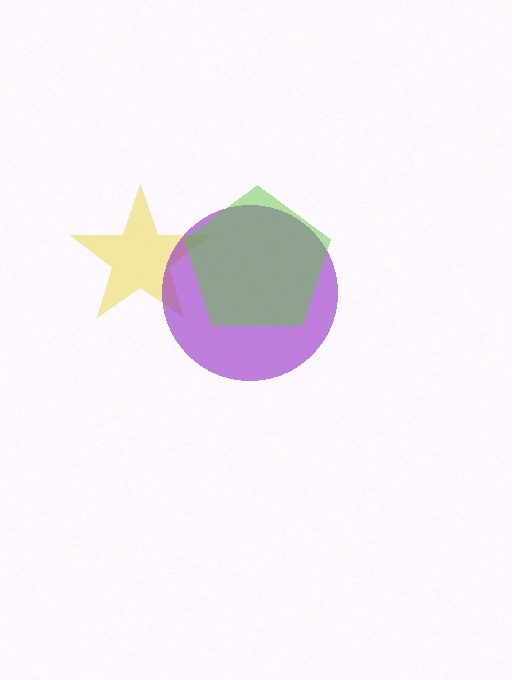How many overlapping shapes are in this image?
There are 3 overlapping shapes in the image.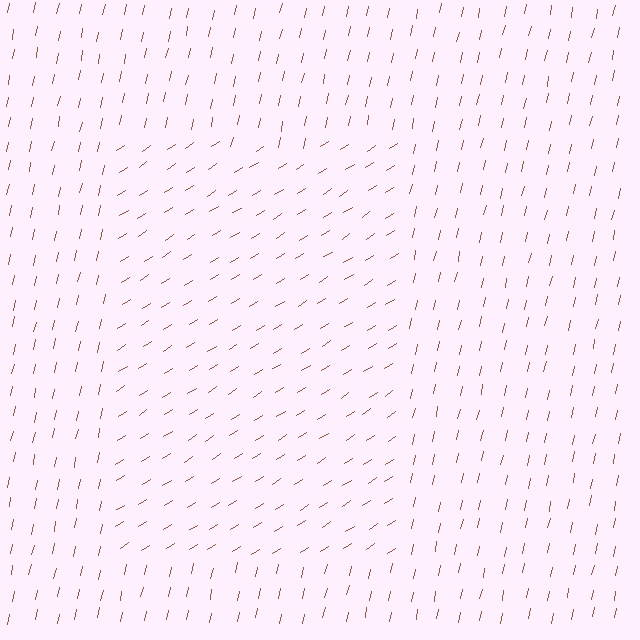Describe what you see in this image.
The image is filled with small brown line segments. A rectangle region in the image has lines oriented differently from the surrounding lines, creating a visible texture boundary.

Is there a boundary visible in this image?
Yes, there is a texture boundary formed by a change in line orientation.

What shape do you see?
I see a rectangle.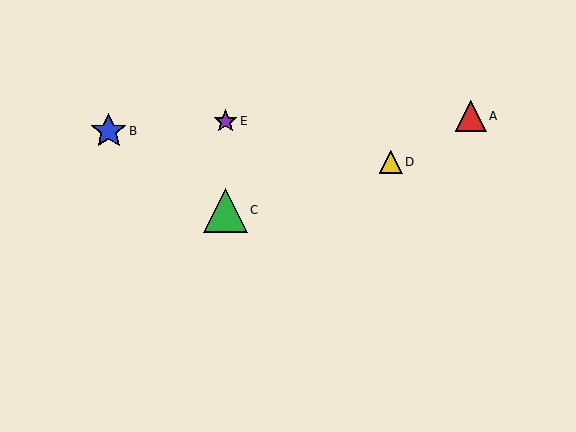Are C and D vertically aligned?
No, C is at x≈226 and D is at x≈391.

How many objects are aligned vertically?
2 objects (C, E) are aligned vertically.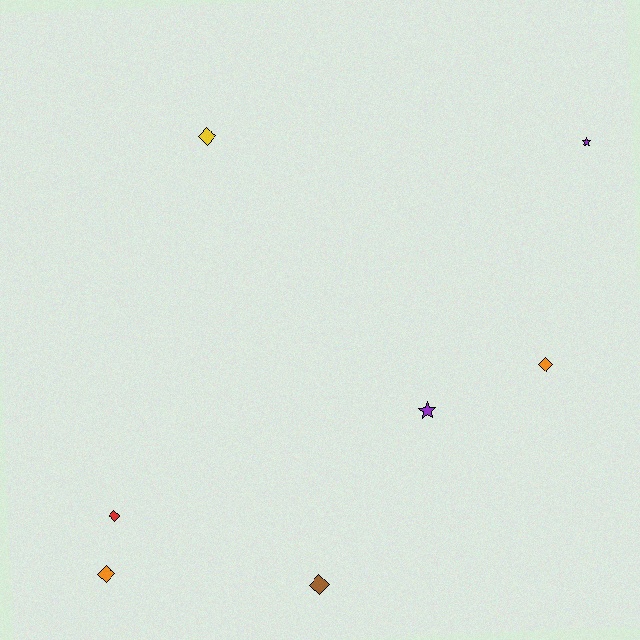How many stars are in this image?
There are 2 stars.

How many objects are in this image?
There are 7 objects.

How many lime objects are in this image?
There are no lime objects.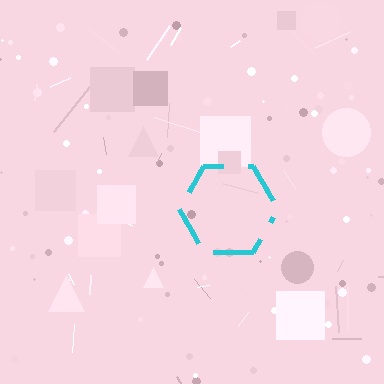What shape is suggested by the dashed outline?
The dashed outline suggests a hexagon.